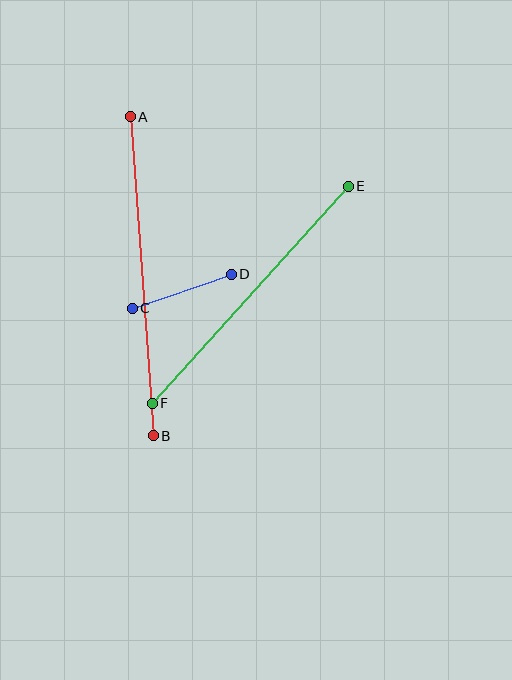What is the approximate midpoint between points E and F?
The midpoint is at approximately (250, 295) pixels.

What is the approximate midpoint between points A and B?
The midpoint is at approximately (142, 276) pixels.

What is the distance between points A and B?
The distance is approximately 320 pixels.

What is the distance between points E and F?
The distance is approximately 292 pixels.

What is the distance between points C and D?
The distance is approximately 105 pixels.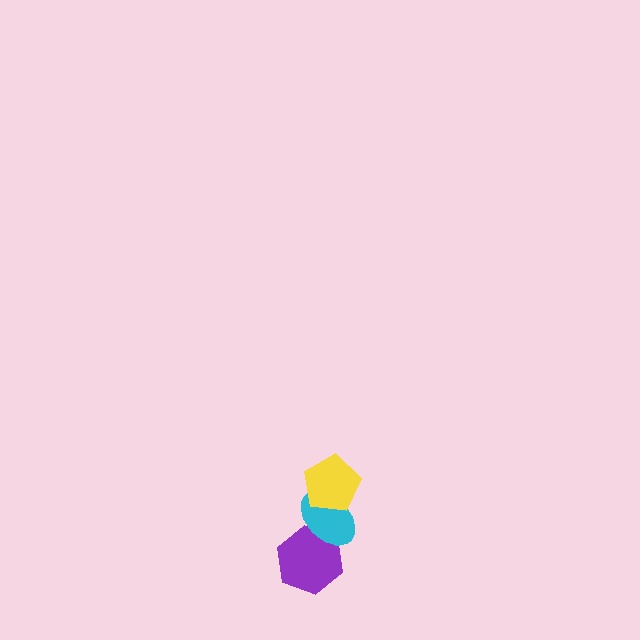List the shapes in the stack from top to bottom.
From top to bottom: the yellow pentagon, the cyan ellipse, the purple hexagon.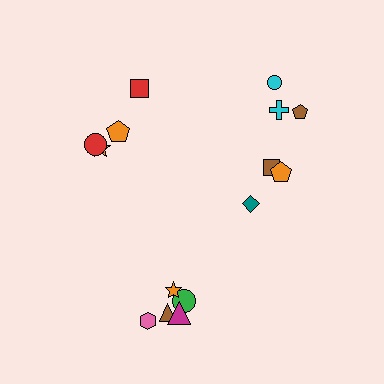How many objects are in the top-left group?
There are 4 objects.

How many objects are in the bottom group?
There are 5 objects.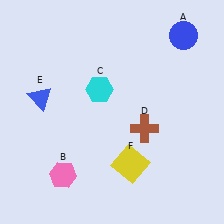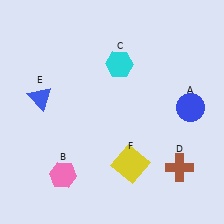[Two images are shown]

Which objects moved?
The objects that moved are: the blue circle (A), the cyan hexagon (C), the brown cross (D).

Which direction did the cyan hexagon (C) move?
The cyan hexagon (C) moved up.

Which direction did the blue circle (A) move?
The blue circle (A) moved down.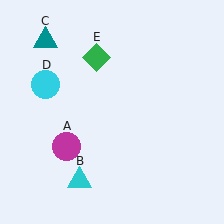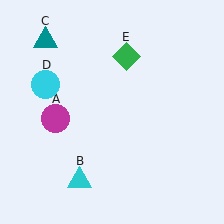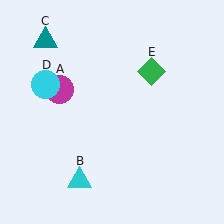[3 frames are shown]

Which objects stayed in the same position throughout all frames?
Cyan triangle (object B) and teal triangle (object C) and cyan circle (object D) remained stationary.